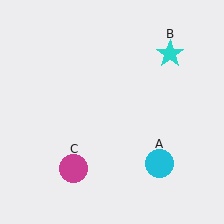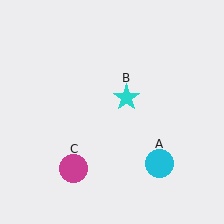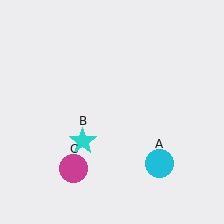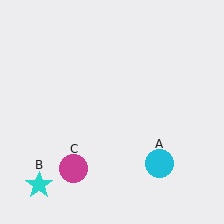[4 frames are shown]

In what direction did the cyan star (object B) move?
The cyan star (object B) moved down and to the left.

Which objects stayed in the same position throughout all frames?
Cyan circle (object A) and magenta circle (object C) remained stationary.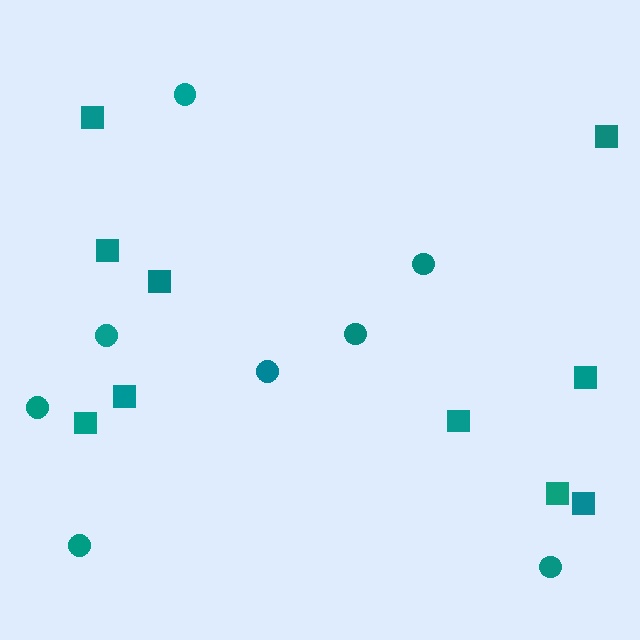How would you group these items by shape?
There are 2 groups: one group of squares (10) and one group of circles (8).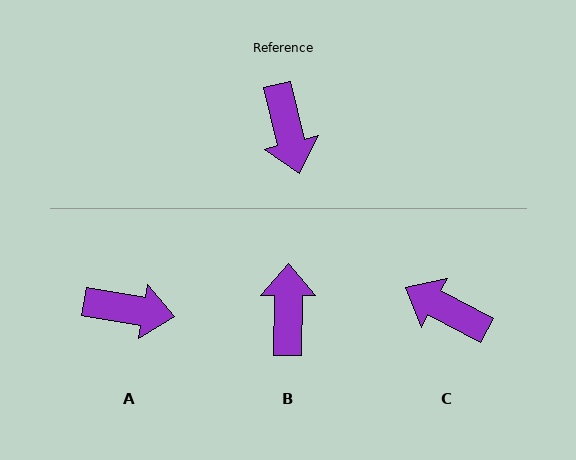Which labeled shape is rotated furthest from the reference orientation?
B, about 165 degrees away.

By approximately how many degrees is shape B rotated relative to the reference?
Approximately 165 degrees counter-clockwise.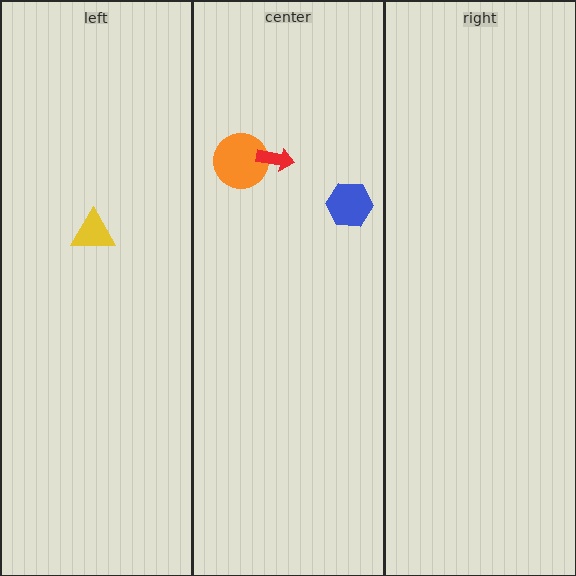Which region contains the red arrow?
The center region.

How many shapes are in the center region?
3.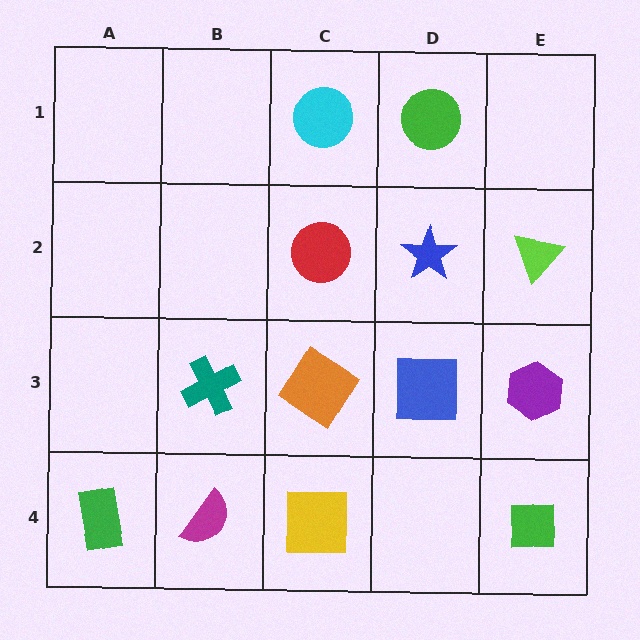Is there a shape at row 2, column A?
No, that cell is empty.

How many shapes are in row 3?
4 shapes.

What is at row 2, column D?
A blue star.